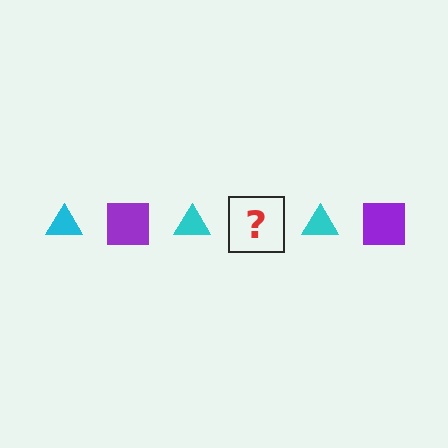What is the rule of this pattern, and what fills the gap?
The rule is that the pattern alternates between cyan triangle and purple square. The gap should be filled with a purple square.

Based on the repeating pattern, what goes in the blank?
The blank should be a purple square.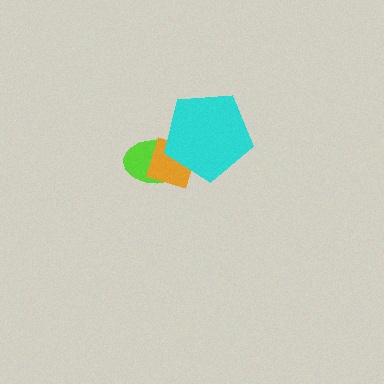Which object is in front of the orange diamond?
The cyan pentagon is in front of the orange diamond.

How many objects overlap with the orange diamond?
2 objects overlap with the orange diamond.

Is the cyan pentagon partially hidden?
No, no other shape covers it.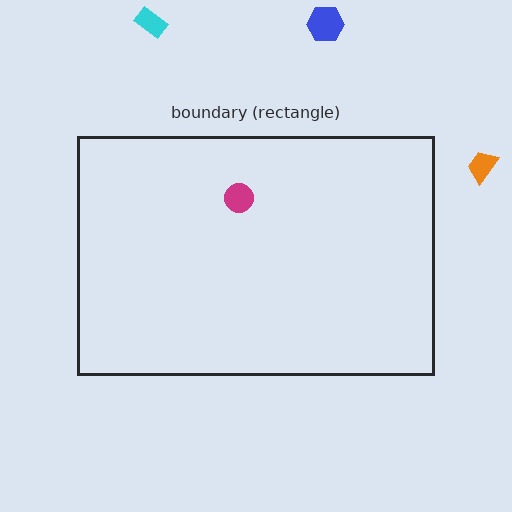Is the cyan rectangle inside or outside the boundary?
Outside.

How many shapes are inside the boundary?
1 inside, 3 outside.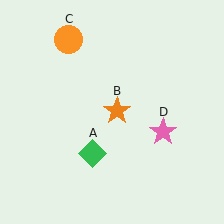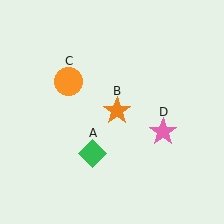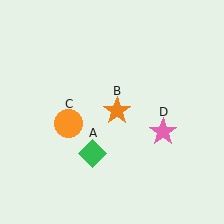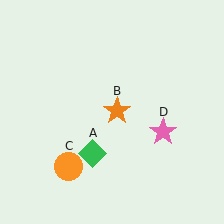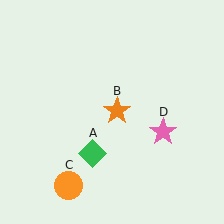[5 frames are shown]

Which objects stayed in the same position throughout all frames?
Green diamond (object A) and orange star (object B) and pink star (object D) remained stationary.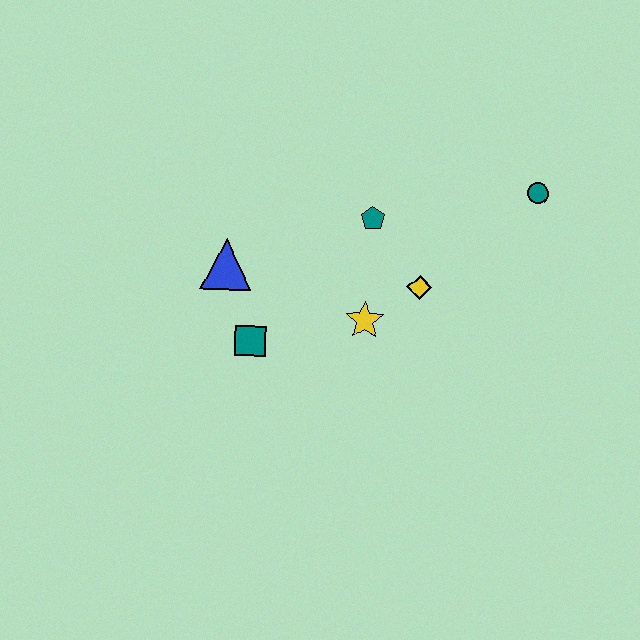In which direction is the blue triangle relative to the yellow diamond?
The blue triangle is to the left of the yellow diamond.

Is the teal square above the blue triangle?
No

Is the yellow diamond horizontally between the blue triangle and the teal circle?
Yes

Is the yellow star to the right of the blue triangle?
Yes